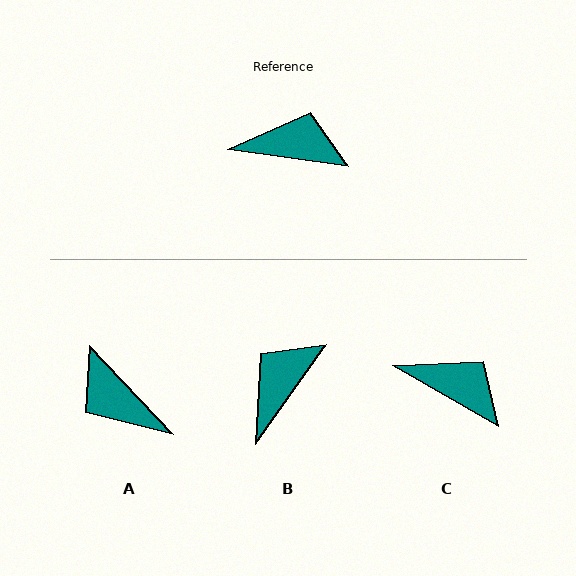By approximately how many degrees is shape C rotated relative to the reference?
Approximately 22 degrees clockwise.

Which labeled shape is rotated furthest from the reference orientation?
A, about 142 degrees away.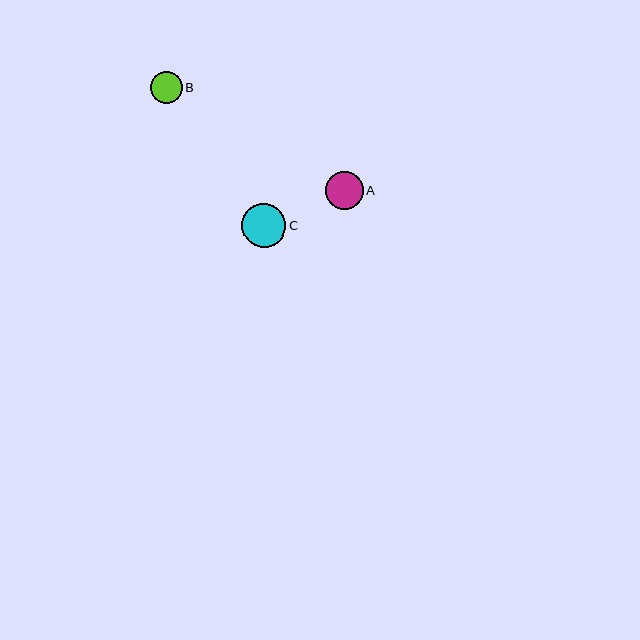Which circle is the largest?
Circle C is the largest with a size of approximately 44 pixels.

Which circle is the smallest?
Circle B is the smallest with a size of approximately 31 pixels.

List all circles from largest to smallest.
From largest to smallest: C, A, B.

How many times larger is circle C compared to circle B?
Circle C is approximately 1.4 times the size of circle B.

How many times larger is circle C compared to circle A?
Circle C is approximately 1.2 times the size of circle A.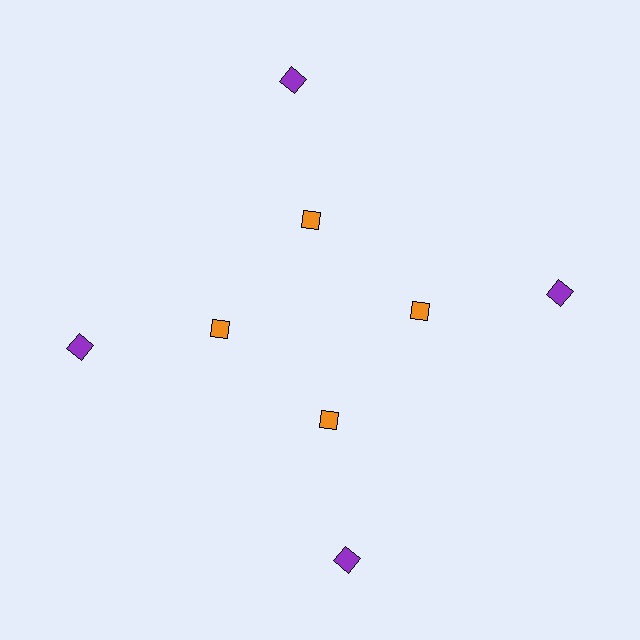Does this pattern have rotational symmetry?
Yes, this pattern has 4-fold rotational symmetry. It looks the same after rotating 90 degrees around the center.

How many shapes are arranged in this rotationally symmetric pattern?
There are 8 shapes, arranged in 4 groups of 2.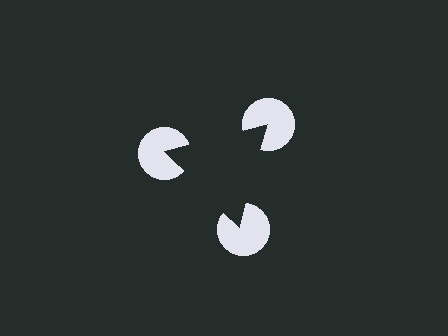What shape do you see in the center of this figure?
An illusory triangle — its edges are inferred from the aligned wedge cuts in the pac-man discs, not physically drawn.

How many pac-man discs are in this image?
There are 3 — one at each vertex of the illusory triangle.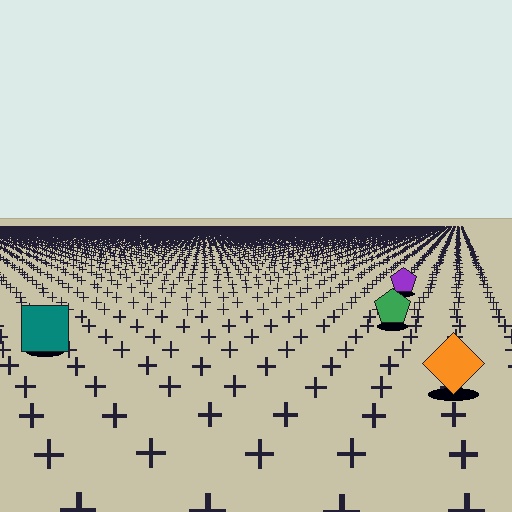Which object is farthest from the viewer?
The purple pentagon is farthest from the viewer. It appears smaller and the ground texture around it is denser.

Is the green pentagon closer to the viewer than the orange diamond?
No. The orange diamond is closer — you can tell from the texture gradient: the ground texture is coarser near it.